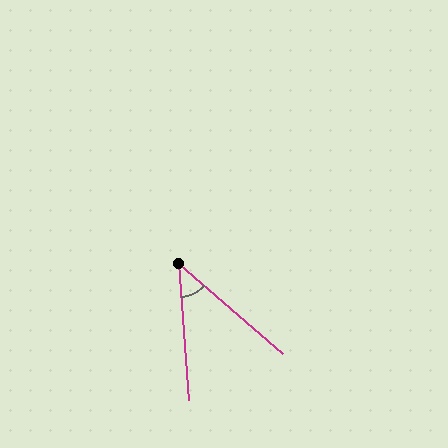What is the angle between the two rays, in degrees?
Approximately 45 degrees.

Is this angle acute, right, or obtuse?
It is acute.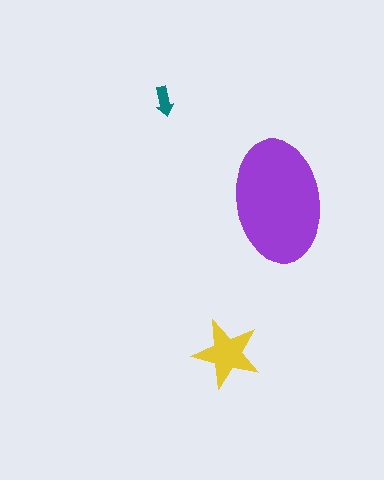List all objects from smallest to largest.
The teal arrow, the yellow star, the purple ellipse.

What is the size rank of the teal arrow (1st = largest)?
3rd.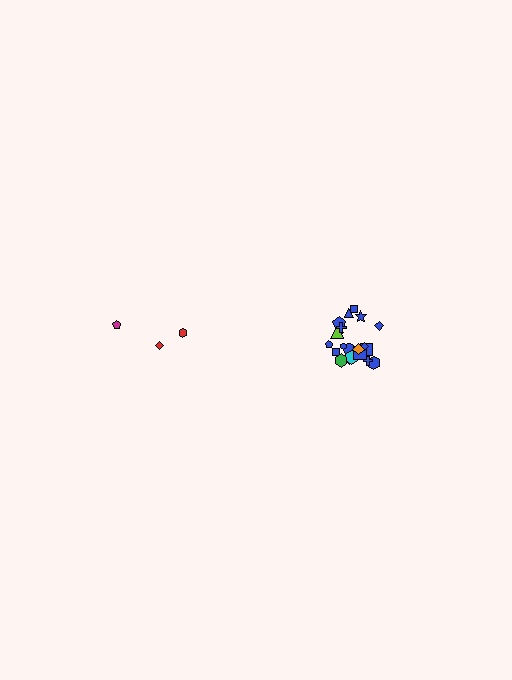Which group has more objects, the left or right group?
The right group.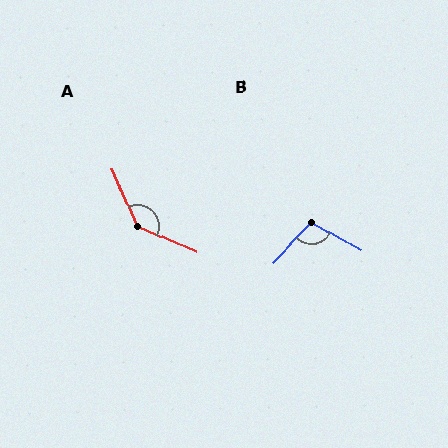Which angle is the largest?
A, at approximately 138 degrees.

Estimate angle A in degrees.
Approximately 138 degrees.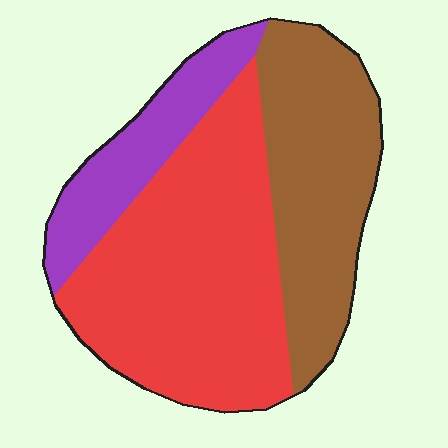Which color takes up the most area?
Red, at roughly 50%.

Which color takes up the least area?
Purple, at roughly 15%.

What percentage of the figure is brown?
Brown covers 33% of the figure.